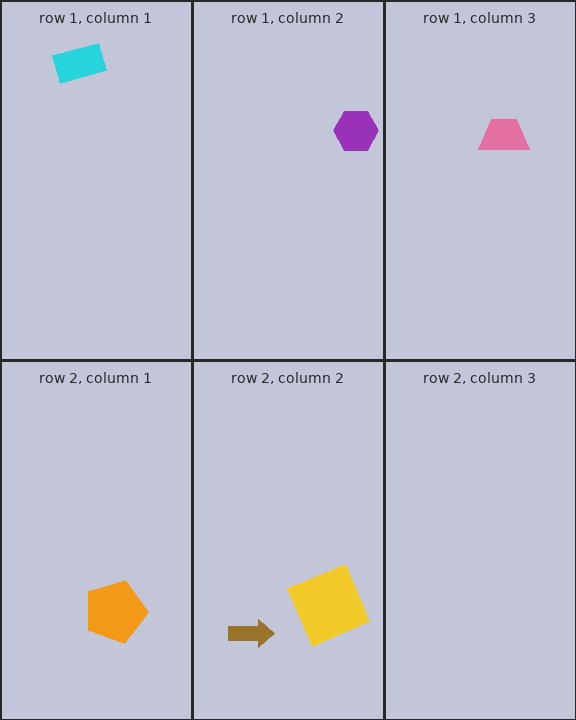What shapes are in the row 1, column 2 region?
The purple hexagon.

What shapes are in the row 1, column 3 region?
The pink trapezoid.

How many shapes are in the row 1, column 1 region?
1.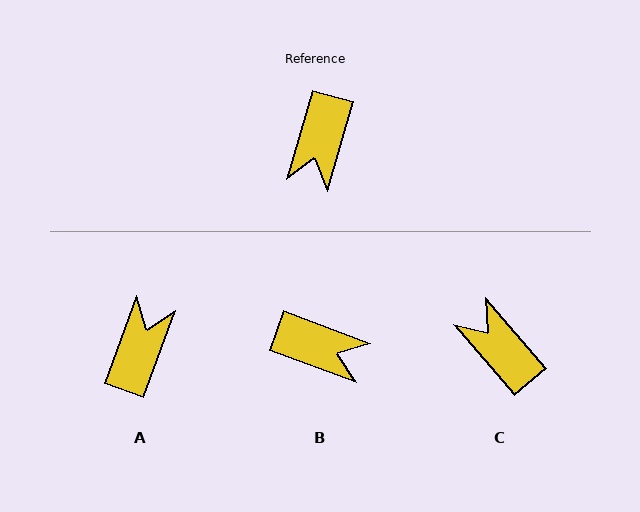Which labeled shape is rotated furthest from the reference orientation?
A, about 176 degrees away.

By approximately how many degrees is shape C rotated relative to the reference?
Approximately 123 degrees clockwise.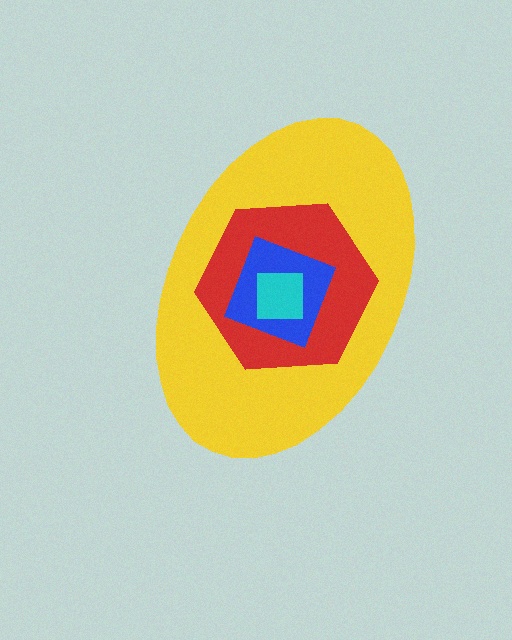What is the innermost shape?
The cyan square.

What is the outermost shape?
The yellow ellipse.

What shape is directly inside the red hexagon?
The blue diamond.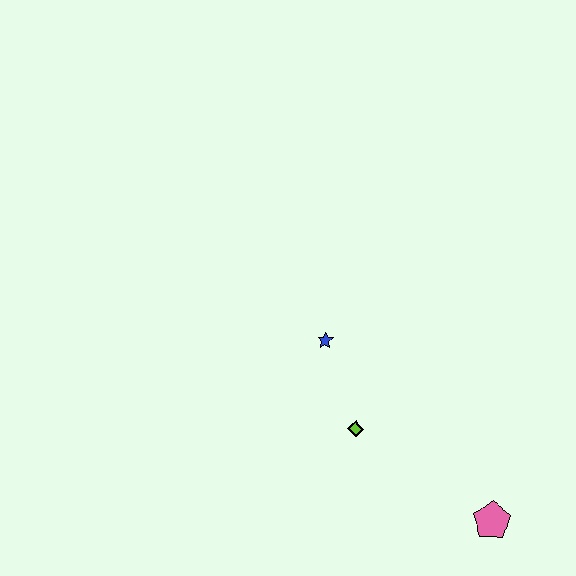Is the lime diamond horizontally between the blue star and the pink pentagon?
Yes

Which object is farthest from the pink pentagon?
The blue star is farthest from the pink pentagon.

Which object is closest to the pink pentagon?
The lime diamond is closest to the pink pentagon.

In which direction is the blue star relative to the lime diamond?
The blue star is above the lime diamond.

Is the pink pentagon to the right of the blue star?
Yes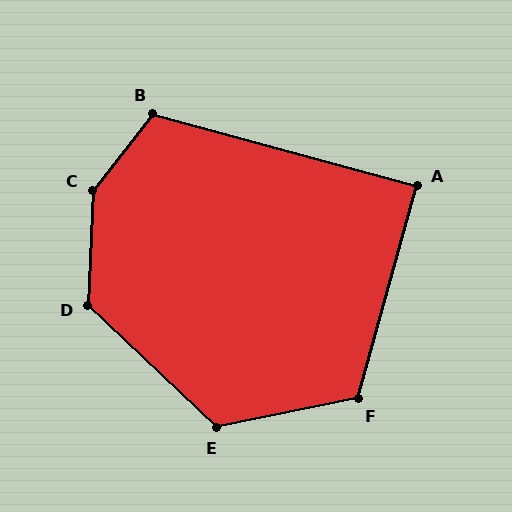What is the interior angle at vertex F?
Approximately 117 degrees (obtuse).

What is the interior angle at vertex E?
Approximately 125 degrees (obtuse).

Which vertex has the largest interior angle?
C, at approximately 145 degrees.